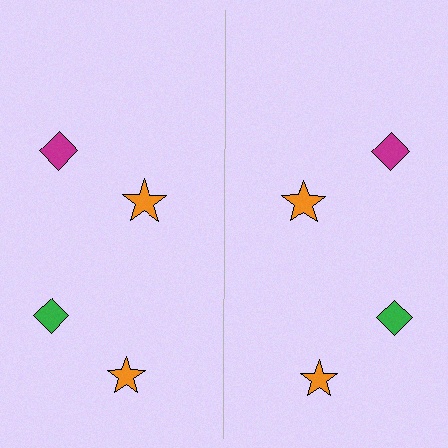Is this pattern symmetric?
Yes, this pattern has bilateral (reflection) symmetry.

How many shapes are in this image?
There are 8 shapes in this image.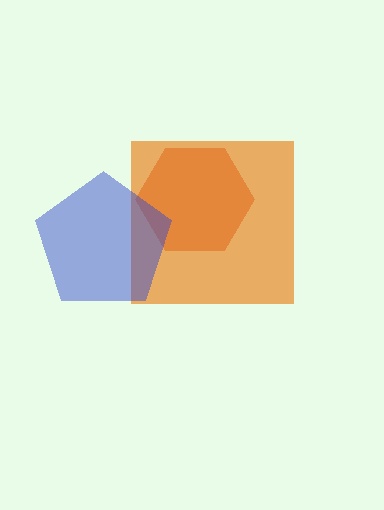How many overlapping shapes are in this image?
There are 3 overlapping shapes in the image.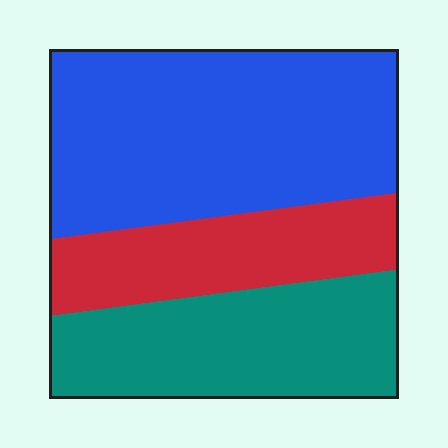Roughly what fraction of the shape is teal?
Teal takes up about one third (1/3) of the shape.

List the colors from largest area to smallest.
From largest to smallest: blue, teal, red.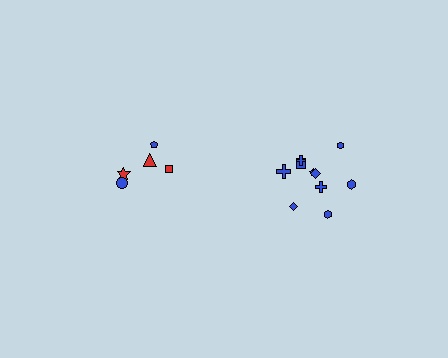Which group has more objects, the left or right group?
The right group.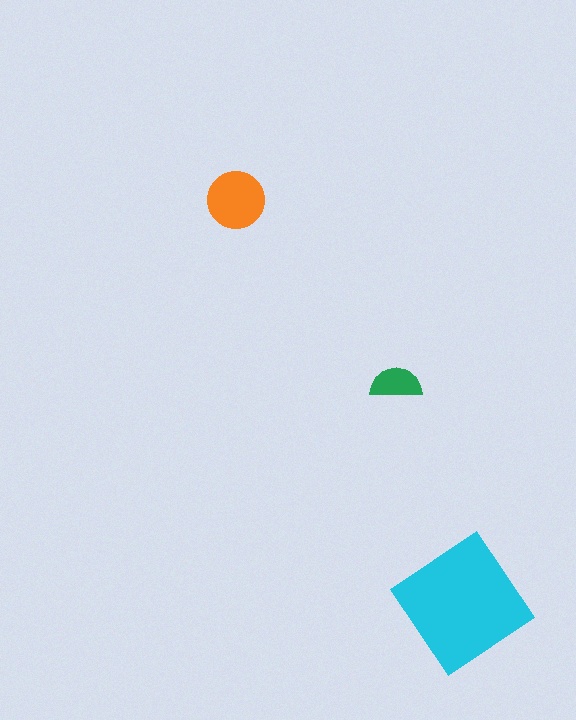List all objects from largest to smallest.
The cyan diamond, the orange circle, the green semicircle.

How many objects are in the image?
There are 3 objects in the image.